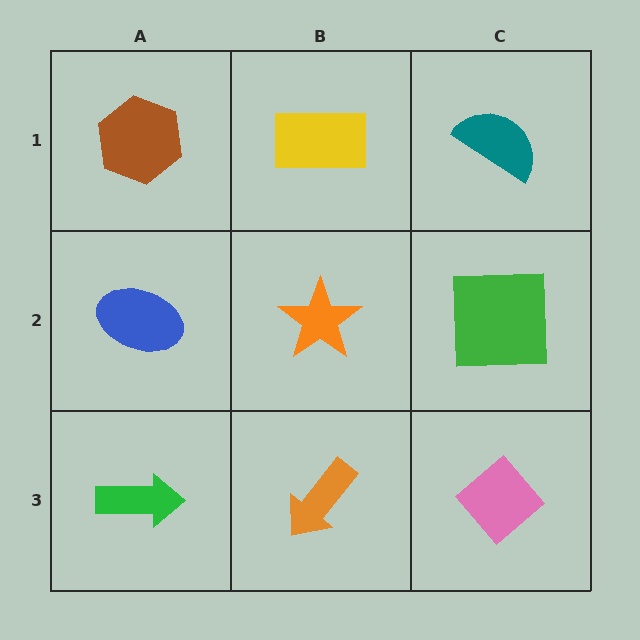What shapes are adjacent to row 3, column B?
An orange star (row 2, column B), a green arrow (row 3, column A), a pink diamond (row 3, column C).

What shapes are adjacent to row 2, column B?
A yellow rectangle (row 1, column B), an orange arrow (row 3, column B), a blue ellipse (row 2, column A), a green square (row 2, column C).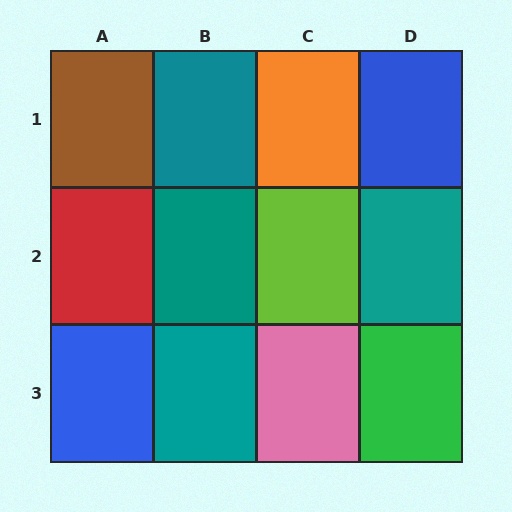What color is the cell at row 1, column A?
Brown.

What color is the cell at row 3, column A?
Blue.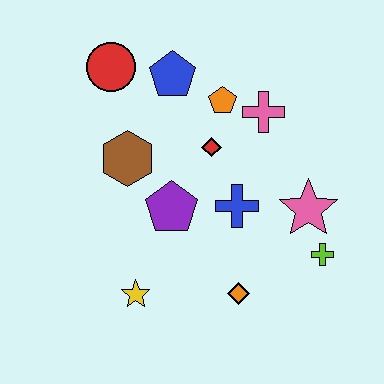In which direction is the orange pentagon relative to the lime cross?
The orange pentagon is above the lime cross.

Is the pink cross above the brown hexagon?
Yes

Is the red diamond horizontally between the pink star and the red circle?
Yes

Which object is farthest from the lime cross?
The red circle is farthest from the lime cross.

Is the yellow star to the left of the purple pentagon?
Yes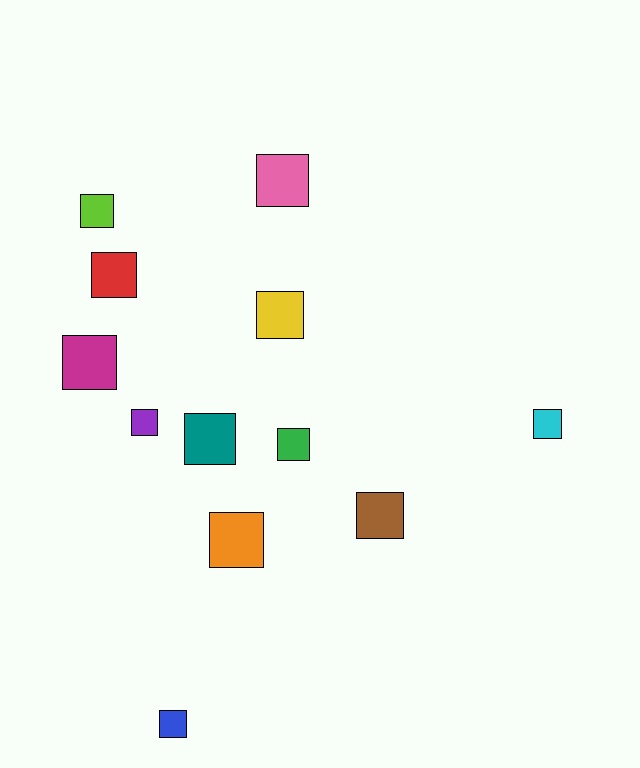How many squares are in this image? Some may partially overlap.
There are 12 squares.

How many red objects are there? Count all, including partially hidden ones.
There is 1 red object.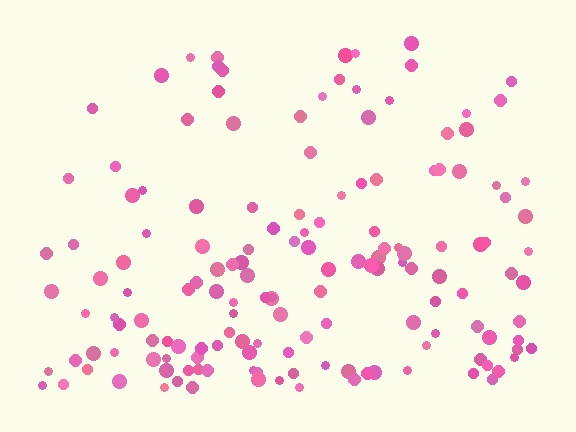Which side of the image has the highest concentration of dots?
The bottom.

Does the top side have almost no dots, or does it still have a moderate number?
Still a moderate number, just noticeably fewer than the bottom.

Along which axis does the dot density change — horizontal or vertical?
Vertical.